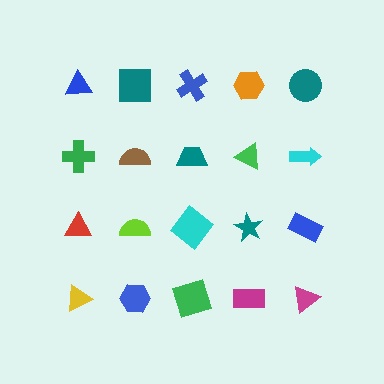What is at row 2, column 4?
A green triangle.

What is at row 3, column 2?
A lime semicircle.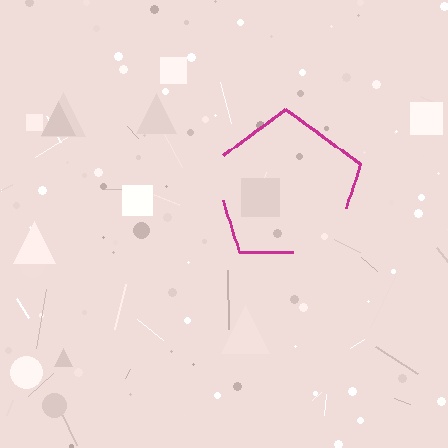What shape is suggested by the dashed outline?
The dashed outline suggests a pentagon.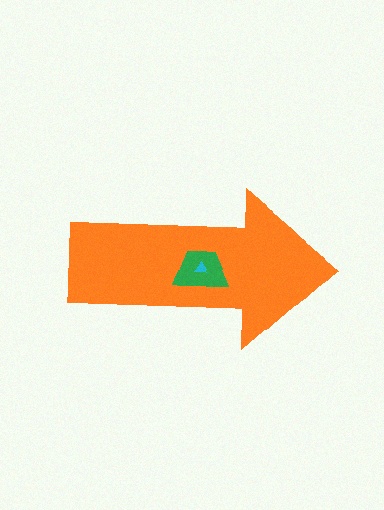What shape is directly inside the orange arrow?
The green trapezoid.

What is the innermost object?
The cyan triangle.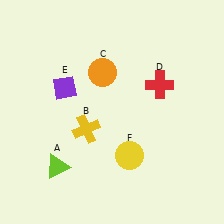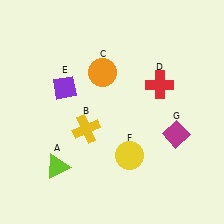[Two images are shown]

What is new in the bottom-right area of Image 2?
A magenta diamond (G) was added in the bottom-right area of Image 2.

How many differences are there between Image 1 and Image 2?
There is 1 difference between the two images.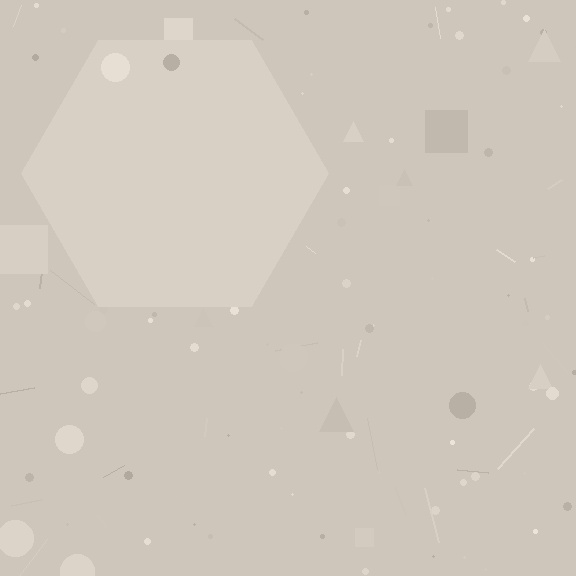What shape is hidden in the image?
A hexagon is hidden in the image.